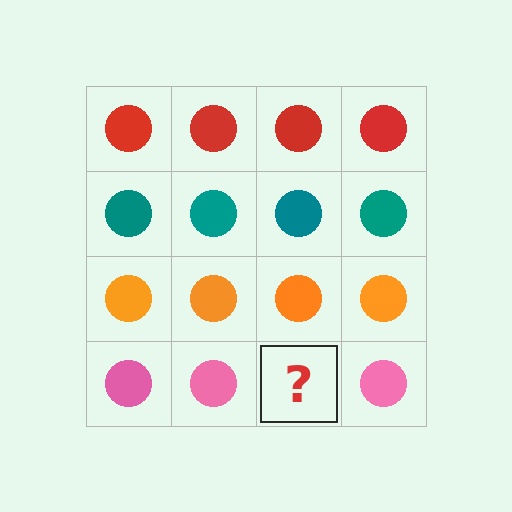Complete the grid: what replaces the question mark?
The question mark should be replaced with a pink circle.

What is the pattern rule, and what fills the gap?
The rule is that each row has a consistent color. The gap should be filled with a pink circle.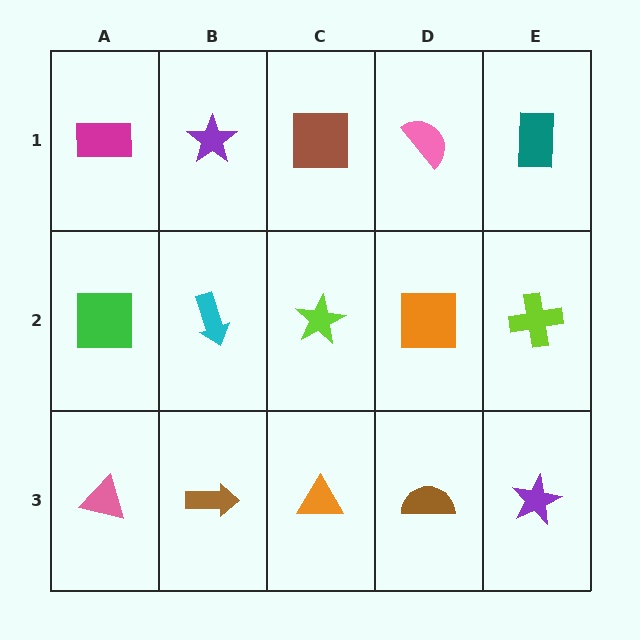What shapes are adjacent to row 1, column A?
A green square (row 2, column A), a purple star (row 1, column B).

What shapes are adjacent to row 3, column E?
A lime cross (row 2, column E), a brown semicircle (row 3, column D).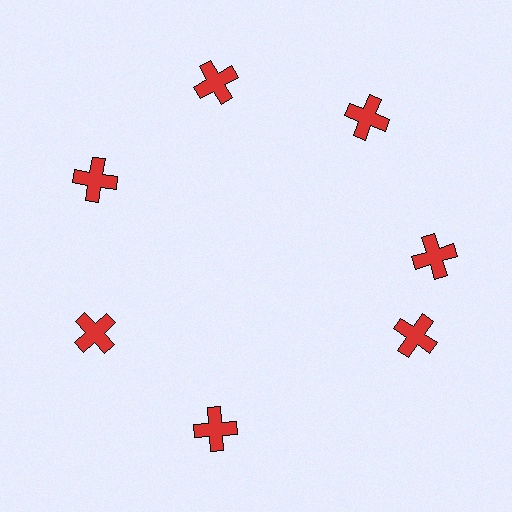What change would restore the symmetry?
The symmetry would be restored by rotating it back into even spacing with its neighbors so that all 7 crosses sit at equal angles and equal distance from the center.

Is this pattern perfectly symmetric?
No. The 7 red crosses are arranged in a ring, but one element near the 5 o'clock position is rotated out of alignment along the ring, breaking the 7-fold rotational symmetry.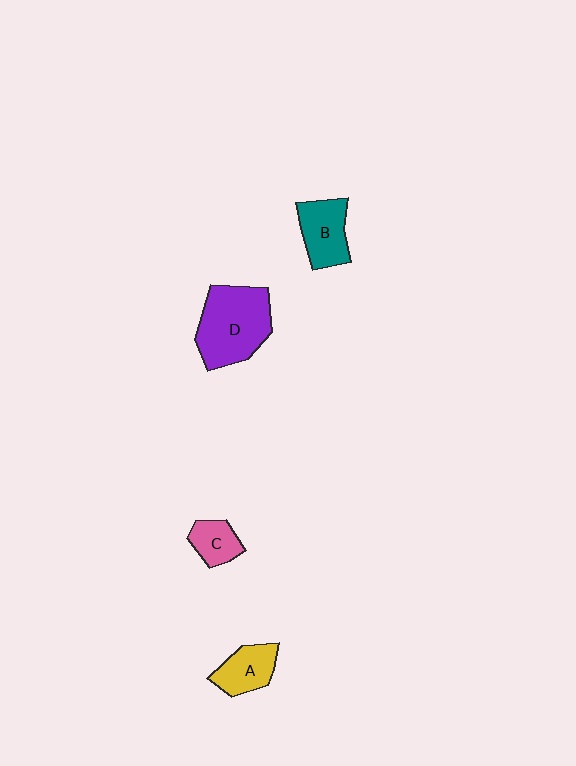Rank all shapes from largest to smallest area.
From largest to smallest: D (purple), B (teal), A (yellow), C (pink).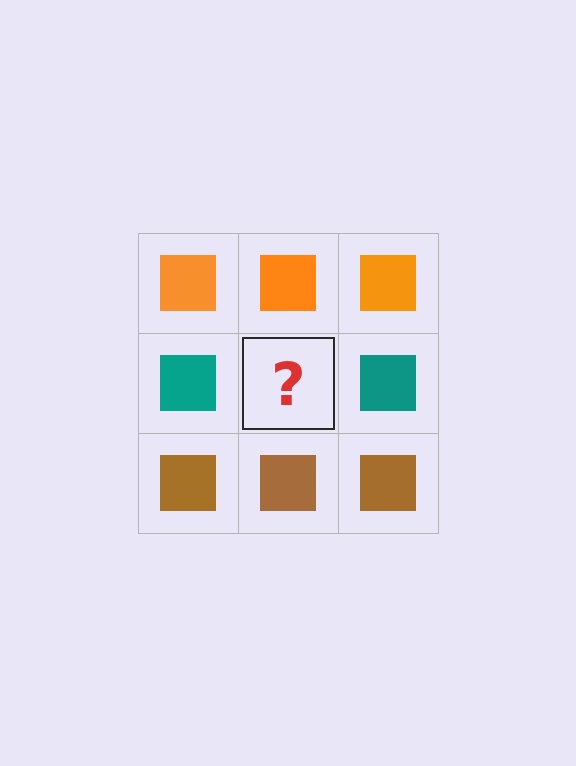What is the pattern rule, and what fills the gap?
The rule is that each row has a consistent color. The gap should be filled with a teal square.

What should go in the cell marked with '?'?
The missing cell should contain a teal square.